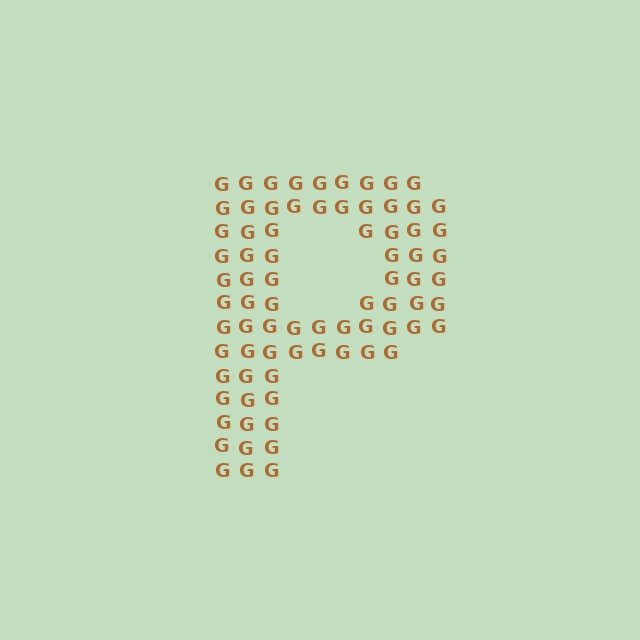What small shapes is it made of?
It is made of small letter G's.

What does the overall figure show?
The overall figure shows the letter P.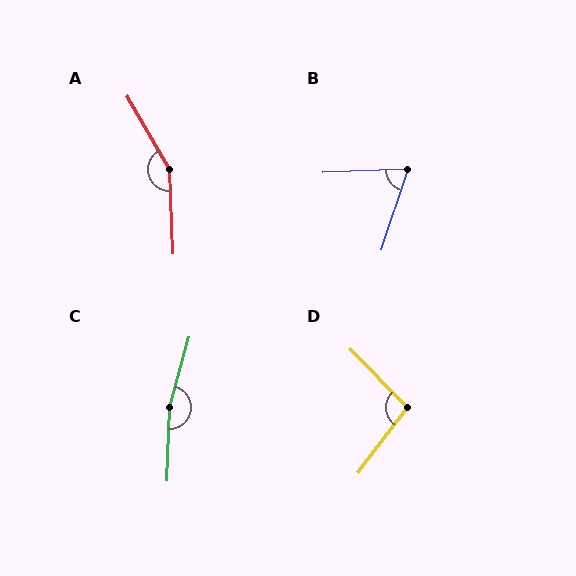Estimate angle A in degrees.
Approximately 152 degrees.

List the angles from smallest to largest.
B (69°), D (99°), A (152°), C (166°).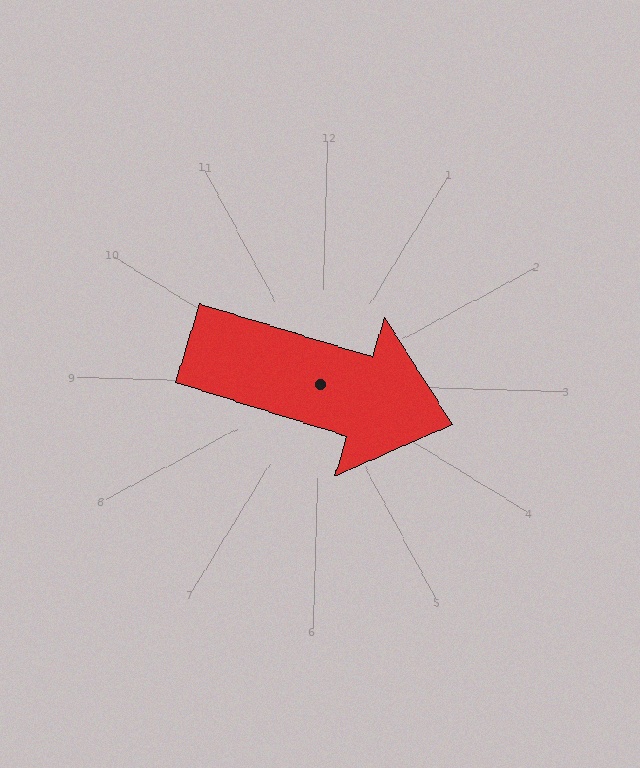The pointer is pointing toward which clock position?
Roughly 4 o'clock.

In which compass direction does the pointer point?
East.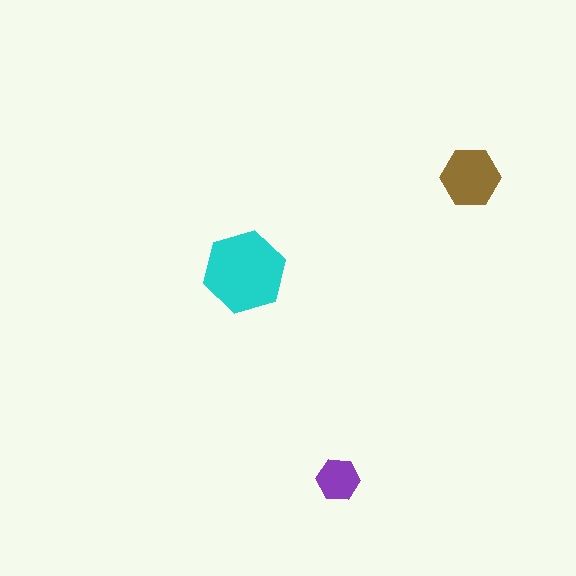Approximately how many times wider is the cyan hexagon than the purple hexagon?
About 2 times wider.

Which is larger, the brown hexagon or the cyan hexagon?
The cyan one.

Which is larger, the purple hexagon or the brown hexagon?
The brown one.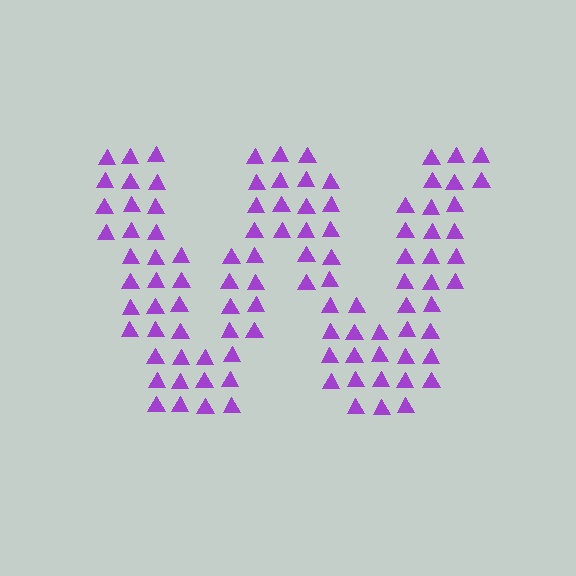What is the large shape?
The large shape is the letter W.